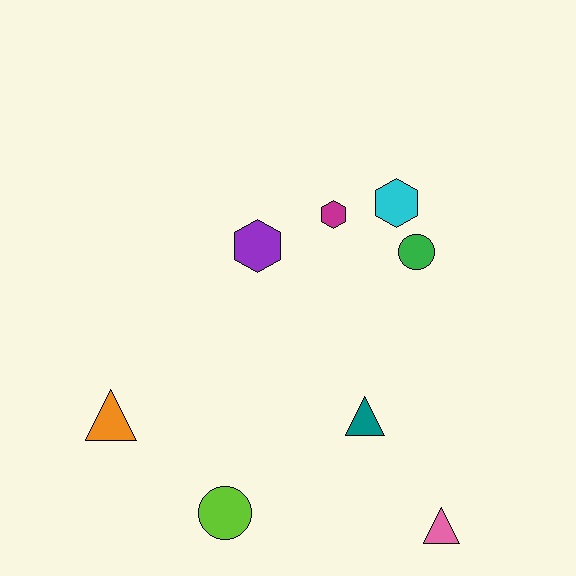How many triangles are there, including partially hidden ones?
There are 3 triangles.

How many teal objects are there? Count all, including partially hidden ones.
There is 1 teal object.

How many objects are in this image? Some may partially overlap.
There are 8 objects.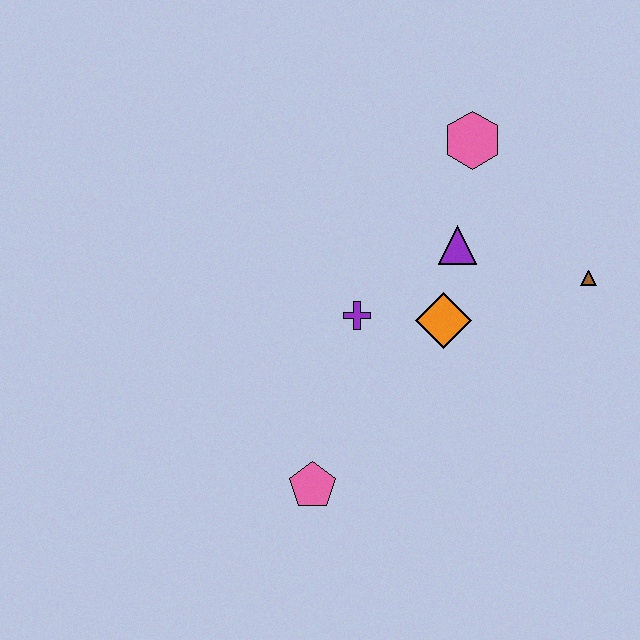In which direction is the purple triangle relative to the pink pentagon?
The purple triangle is above the pink pentagon.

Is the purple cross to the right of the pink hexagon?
No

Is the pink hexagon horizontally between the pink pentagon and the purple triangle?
No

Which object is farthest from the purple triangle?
The pink pentagon is farthest from the purple triangle.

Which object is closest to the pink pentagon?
The purple cross is closest to the pink pentagon.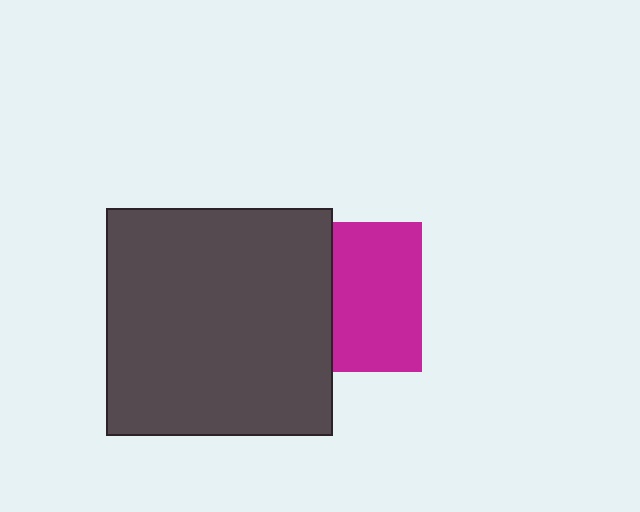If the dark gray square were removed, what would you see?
You would see the complete magenta square.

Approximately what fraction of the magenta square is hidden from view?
Roughly 41% of the magenta square is hidden behind the dark gray square.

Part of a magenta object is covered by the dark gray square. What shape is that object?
It is a square.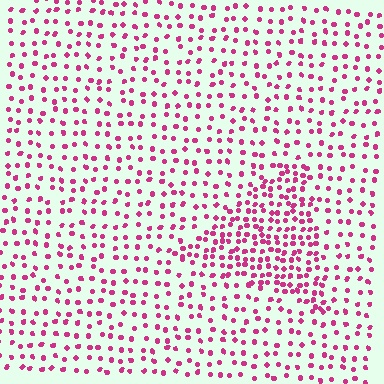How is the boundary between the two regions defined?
The boundary is defined by a change in element density (approximately 2.0x ratio). All elements are the same color, size, and shape.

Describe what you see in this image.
The image contains small magenta elements arranged at two different densities. A triangle-shaped region is visible where the elements are more densely packed than the surrounding area.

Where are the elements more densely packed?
The elements are more densely packed inside the triangle boundary.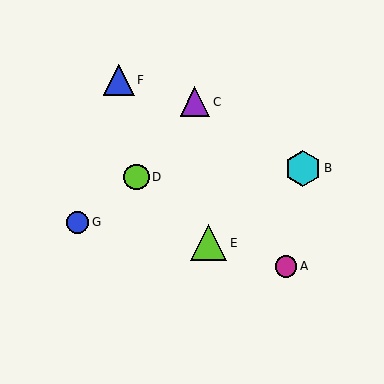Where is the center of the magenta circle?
The center of the magenta circle is at (286, 266).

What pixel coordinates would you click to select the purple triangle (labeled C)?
Click at (195, 102) to select the purple triangle C.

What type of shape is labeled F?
Shape F is a blue triangle.